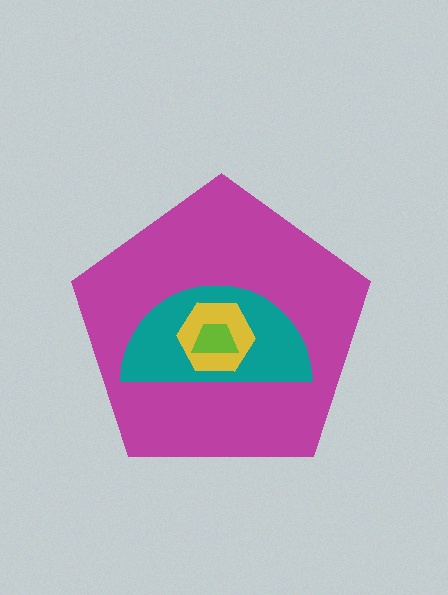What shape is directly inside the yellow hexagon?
The lime trapezoid.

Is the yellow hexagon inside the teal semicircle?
Yes.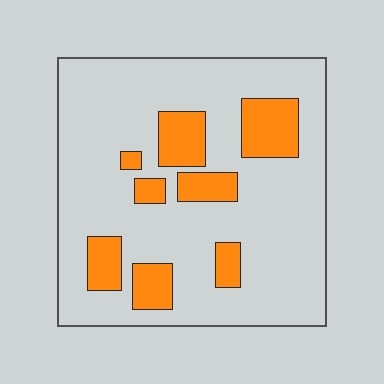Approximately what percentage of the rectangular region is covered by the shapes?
Approximately 20%.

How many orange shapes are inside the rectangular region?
8.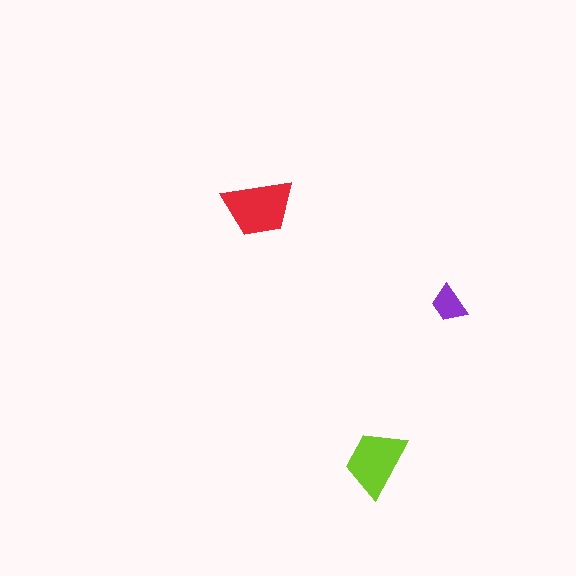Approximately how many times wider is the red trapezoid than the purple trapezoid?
About 2 times wider.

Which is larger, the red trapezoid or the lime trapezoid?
The red one.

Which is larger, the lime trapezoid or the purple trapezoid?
The lime one.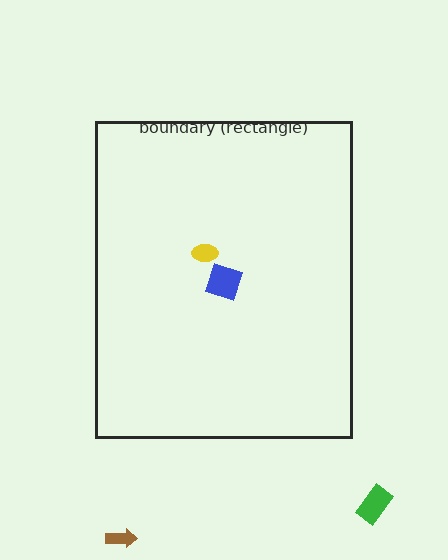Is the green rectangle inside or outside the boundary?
Outside.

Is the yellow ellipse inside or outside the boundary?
Inside.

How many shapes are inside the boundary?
2 inside, 2 outside.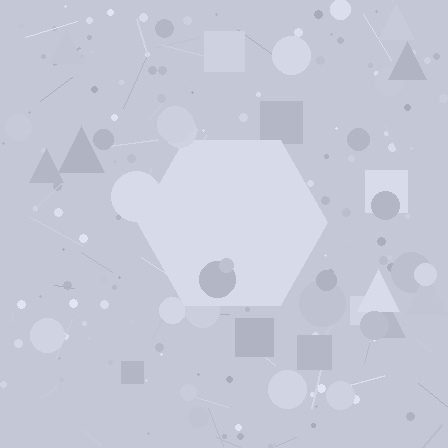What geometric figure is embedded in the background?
A hexagon is embedded in the background.